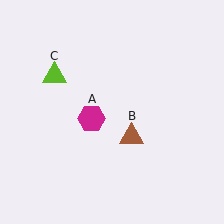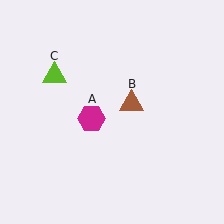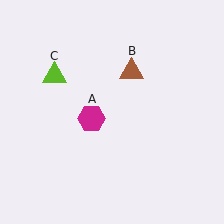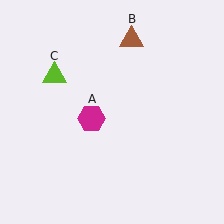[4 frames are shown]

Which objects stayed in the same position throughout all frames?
Magenta hexagon (object A) and lime triangle (object C) remained stationary.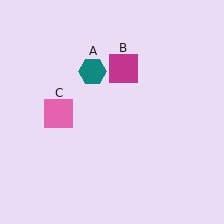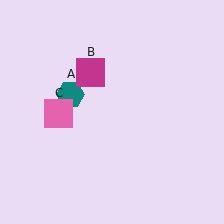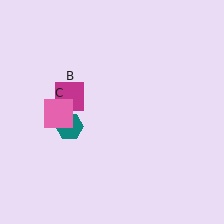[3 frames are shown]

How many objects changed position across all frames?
2 objects changed position: teal hexagon (object A), magenta square (object B).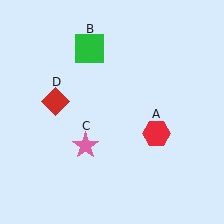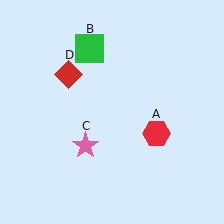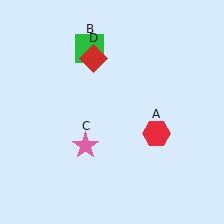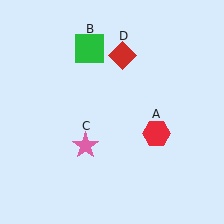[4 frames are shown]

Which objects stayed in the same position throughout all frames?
Red hexagon (object A) and green square (object B) and pink star (object C) remained stationary.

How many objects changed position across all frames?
1 object changed position: red diamond (object D).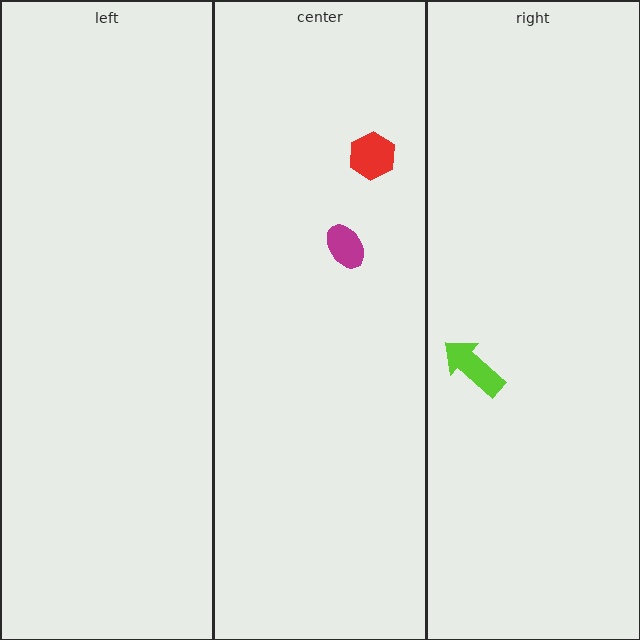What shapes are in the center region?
The magenta ellipse, the red hexagon.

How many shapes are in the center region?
2.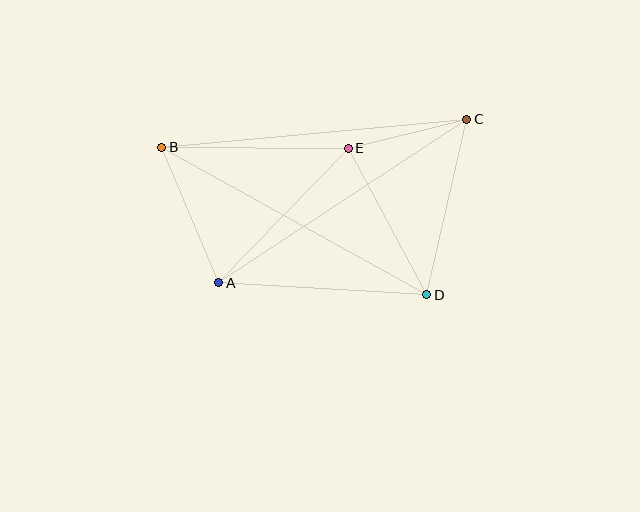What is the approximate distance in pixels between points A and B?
The distance between A and B is approximately 147 pixels.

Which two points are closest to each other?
Points C and E are closest to each other.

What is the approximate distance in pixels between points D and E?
The distance between D and E is approximately 166 pixels.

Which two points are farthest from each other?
Points B and C are farthest from each other.